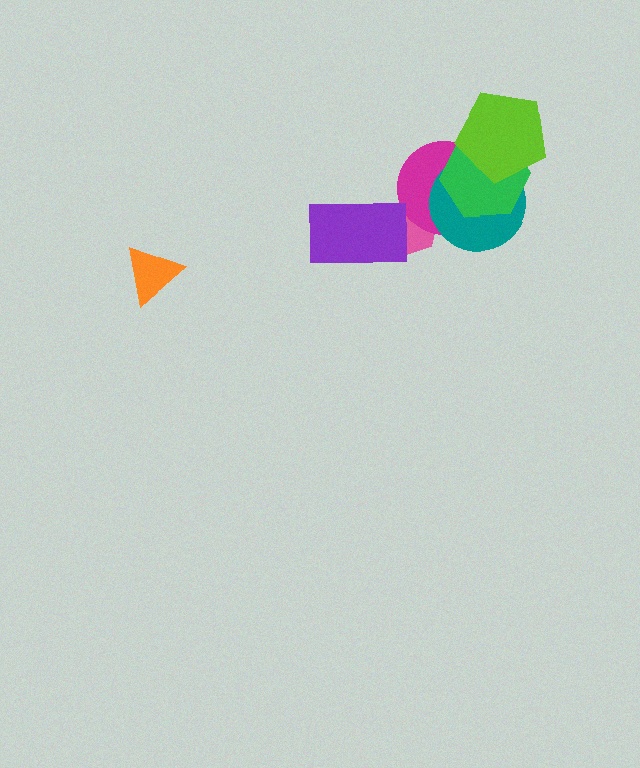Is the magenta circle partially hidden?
Yes, it is partially covered by another shape.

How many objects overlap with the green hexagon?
3 objects overlap with the green hexagon.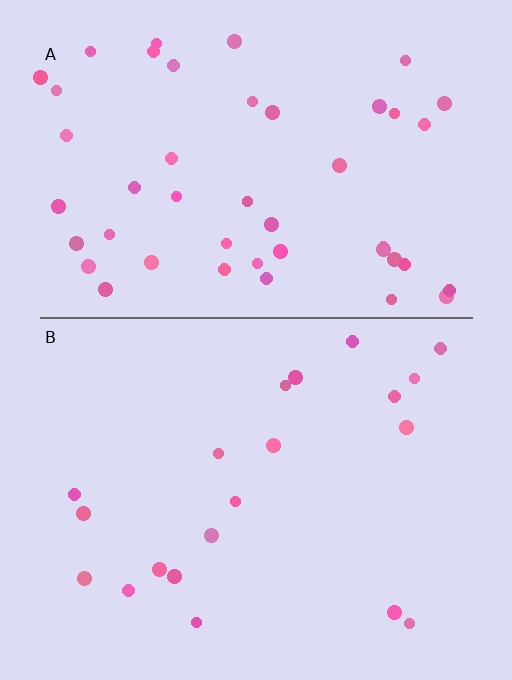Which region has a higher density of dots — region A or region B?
A (the top).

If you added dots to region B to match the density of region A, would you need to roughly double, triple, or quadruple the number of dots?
Approximately double.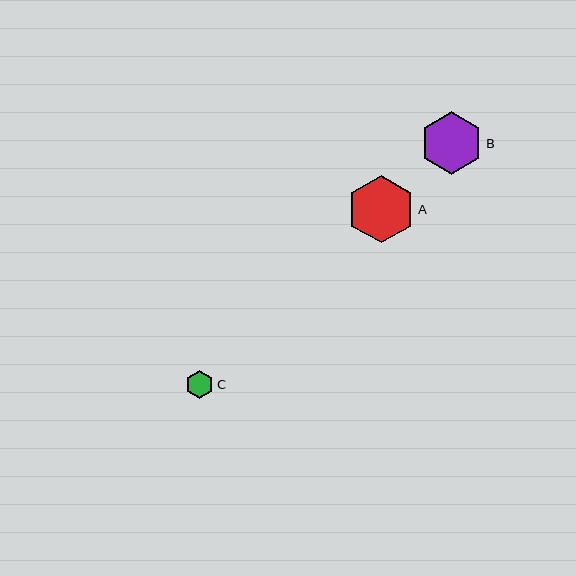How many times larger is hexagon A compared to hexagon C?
Hexagon A is approximately 2.4 times the size of hexagon C.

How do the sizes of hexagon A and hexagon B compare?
Hexagon A and hexagon B are approximately the same size.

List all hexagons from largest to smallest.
From largest to smallest: A, B, C.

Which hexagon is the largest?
Hexagon A is the largest with a size of approximately 68 pixels.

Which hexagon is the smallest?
Hexagon C is the smallest with a size of approximately 28 pixels.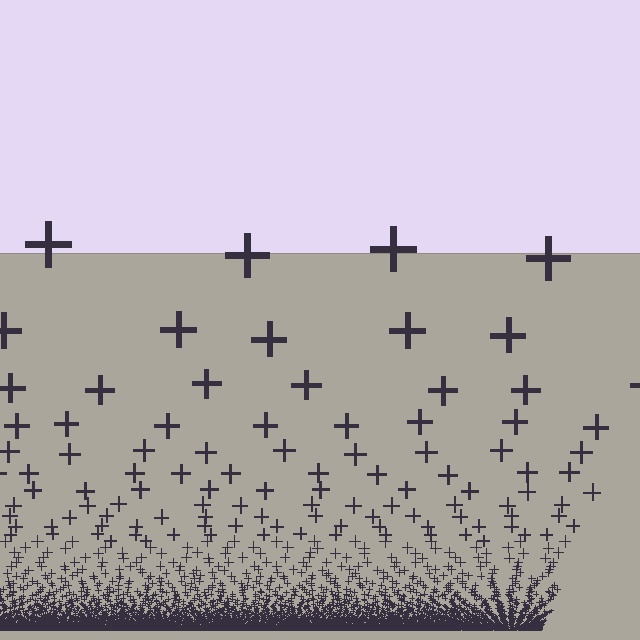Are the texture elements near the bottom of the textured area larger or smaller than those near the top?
Smaller. The gradient is inverted — elements near the bottom are smaller and denser.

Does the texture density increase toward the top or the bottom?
Density increases toward the bottom.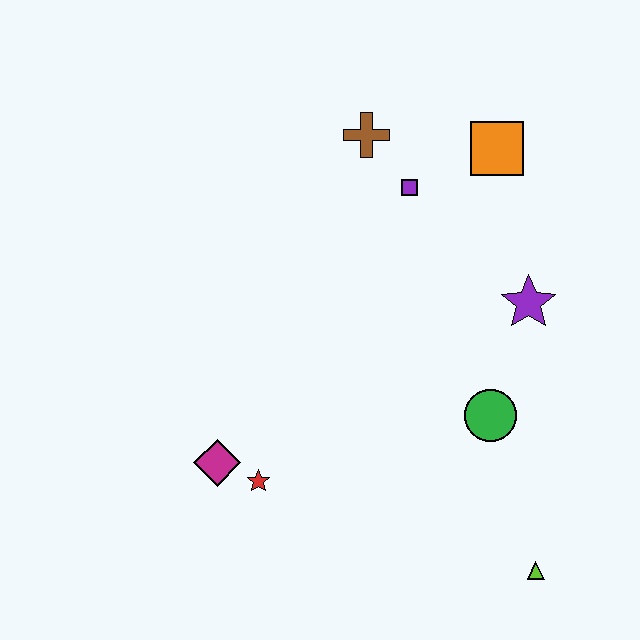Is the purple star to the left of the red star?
No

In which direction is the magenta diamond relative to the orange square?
The magenta diamond is below the orange square.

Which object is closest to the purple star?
The green circle is closest to the purple star.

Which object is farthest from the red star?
The orange square is farthest from the red star.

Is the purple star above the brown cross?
No